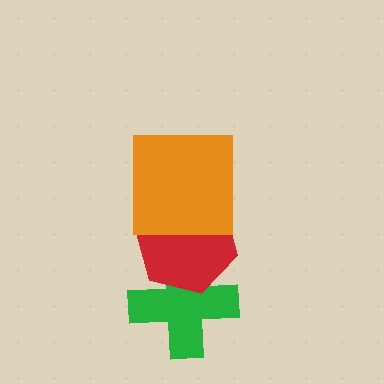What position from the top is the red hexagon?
The red hexagon is 2nd from the top.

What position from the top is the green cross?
The green cross is 3rd from the top.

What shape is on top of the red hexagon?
The orange square is on top of the red hexagon.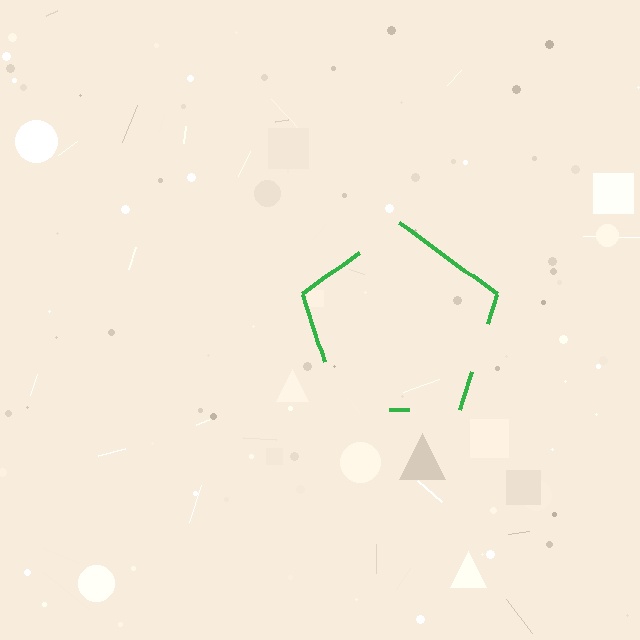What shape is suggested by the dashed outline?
The dashed outline suggests a pentagon.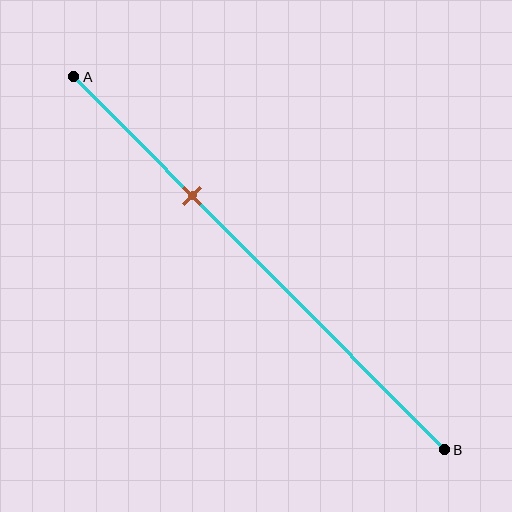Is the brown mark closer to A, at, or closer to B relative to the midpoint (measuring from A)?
The brown mark is closer to point A than the midpoint of segment AB.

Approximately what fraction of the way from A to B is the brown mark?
The brown mark is approximately 30% of the way from A to B.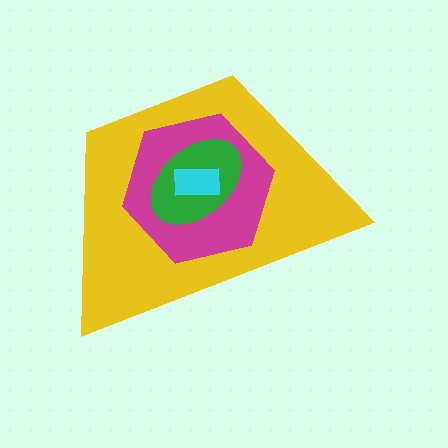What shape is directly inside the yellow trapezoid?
The magenta hexagon.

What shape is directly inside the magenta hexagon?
The green ellipse.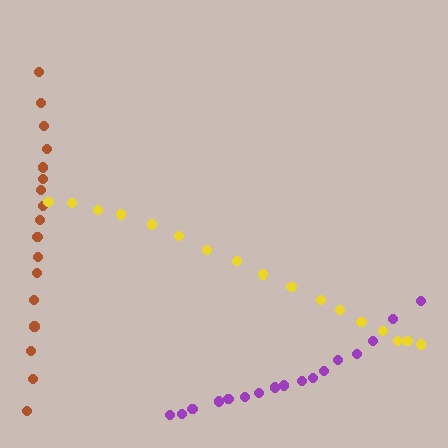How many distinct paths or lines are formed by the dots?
There are 3 distinct paths.